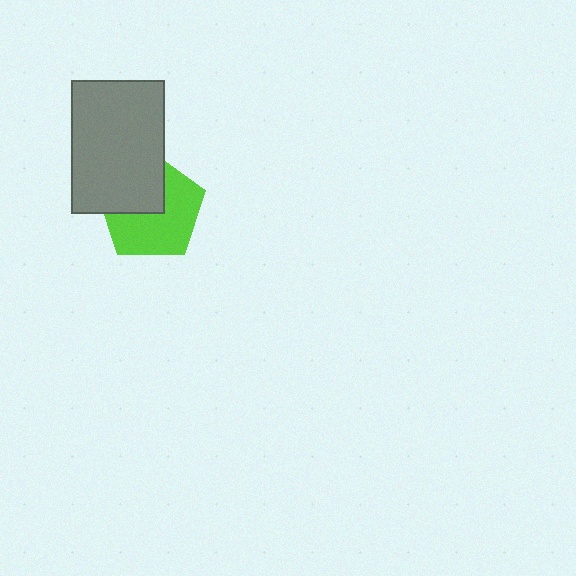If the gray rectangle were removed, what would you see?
You would see the complete lime pentagon.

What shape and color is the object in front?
The object in front is a gray rectangle.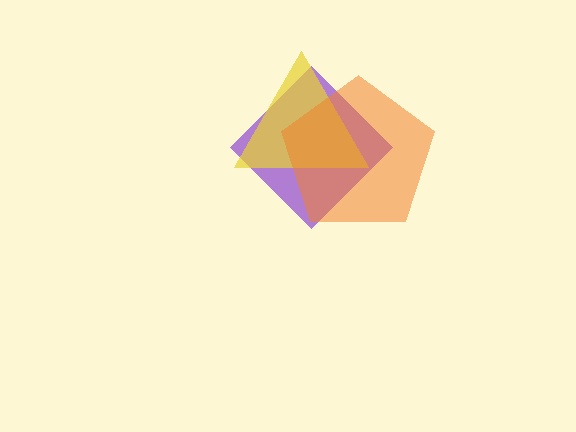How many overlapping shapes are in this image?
There are 3 overlapping shapes in the image.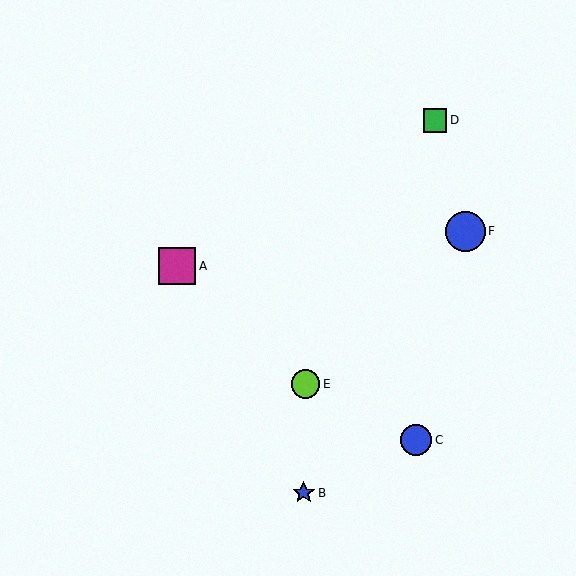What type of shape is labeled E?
Shape E is a lime circle.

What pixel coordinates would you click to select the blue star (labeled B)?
Click at (304, 493) to select the blue star B.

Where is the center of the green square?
The center of the green square is at (435, 120).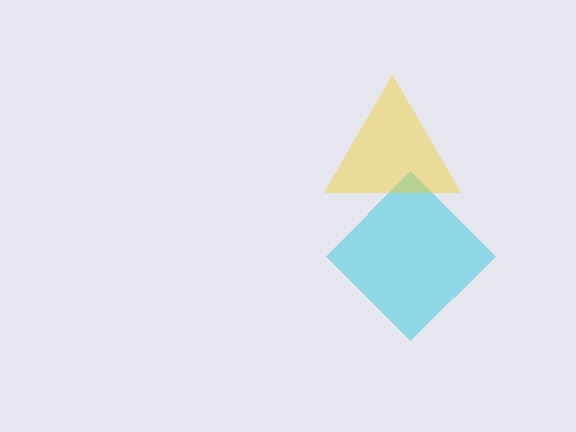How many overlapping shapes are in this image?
There are 2 overlapping shapes in the image.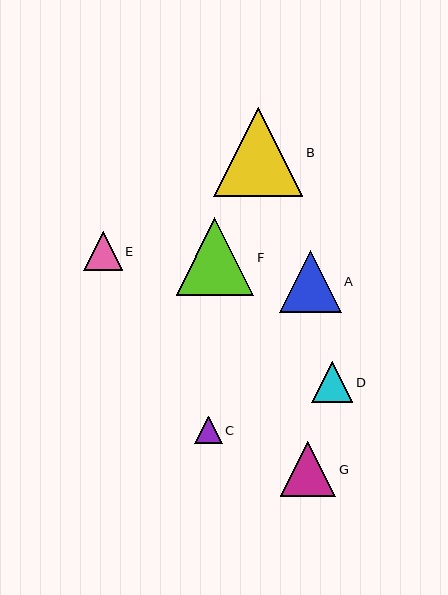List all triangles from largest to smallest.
From largest to smallest: B, F, A, G, D, E, C.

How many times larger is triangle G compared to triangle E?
Triangle G is approximately 1.4 times the size of triangle E.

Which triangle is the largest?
Triangle B is the largest with a size of approximately 89 pixels.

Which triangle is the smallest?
Triangle C is the smallest with a size of approximately 28 pixels.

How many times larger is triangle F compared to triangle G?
Triangle F is approximately 1.4 times the size of triangle G.